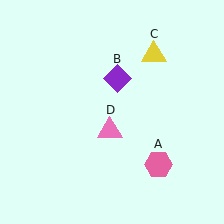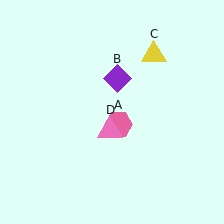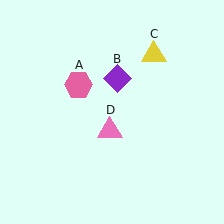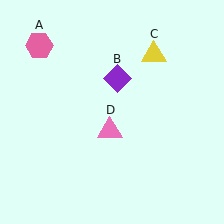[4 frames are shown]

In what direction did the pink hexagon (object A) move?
The pink hexagon (object A) moved up and to the left.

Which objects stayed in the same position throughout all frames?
Purple diamond (object B) and yellow triangle (object C) and pink triangle (object D) remained stationary.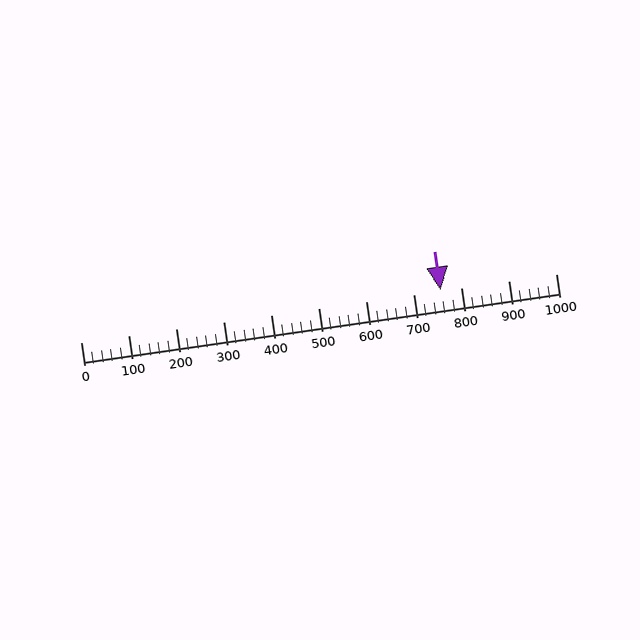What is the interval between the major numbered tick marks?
The major tick marks are spaced 100 units apart.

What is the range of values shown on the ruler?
The ruler shows values from 0 to 1000.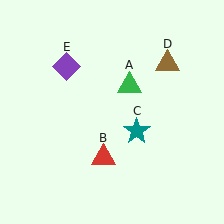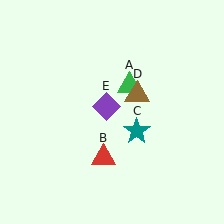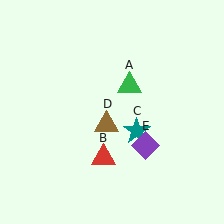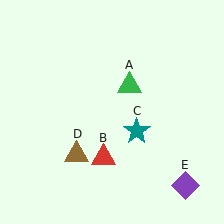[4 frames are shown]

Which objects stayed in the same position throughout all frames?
Green triangle (object A) and red triangle (object B) and teal star (object C) remained stationary.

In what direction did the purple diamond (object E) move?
The purple diamond (object E) moved down and to the right.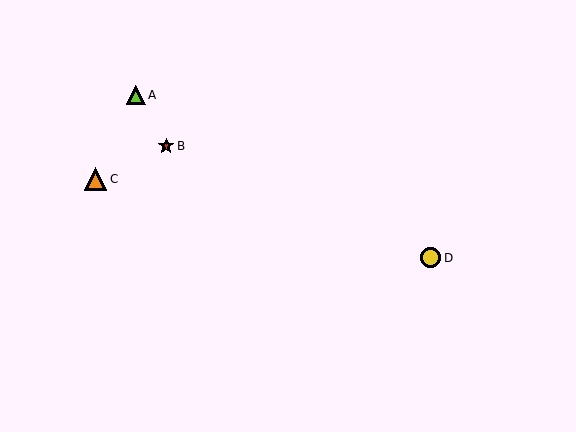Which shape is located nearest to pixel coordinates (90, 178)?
The orange triangle (labeled C) at (96, 179) is nearest to that location.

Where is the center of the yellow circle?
The center of the yellow circle is at (430, 258).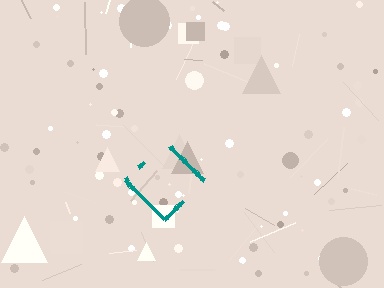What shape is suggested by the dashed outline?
The dashed outline suggests a diamond.